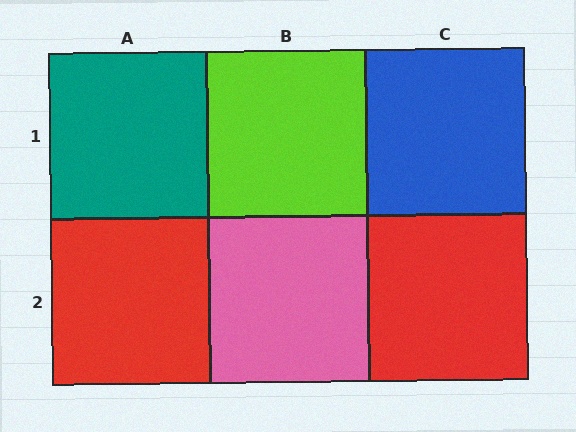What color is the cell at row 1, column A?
Teal.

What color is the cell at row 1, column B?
Lime.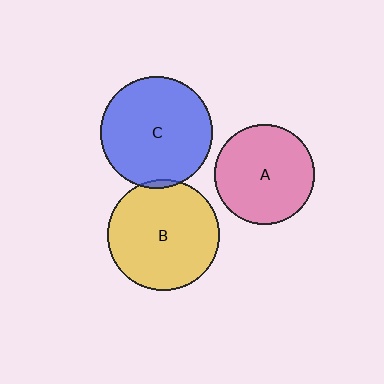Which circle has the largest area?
Circle C (blue).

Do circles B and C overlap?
Yes.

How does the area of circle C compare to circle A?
Approximately 1.2 times.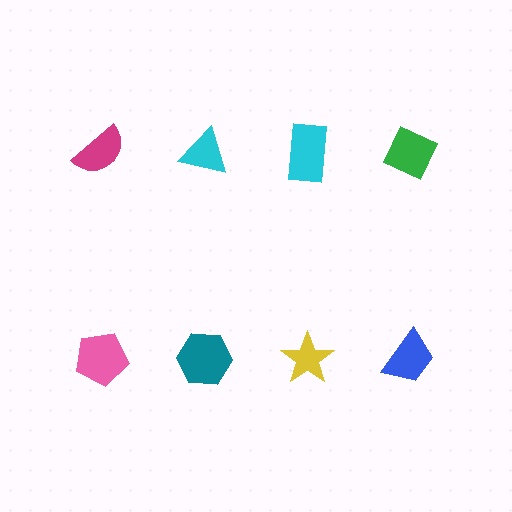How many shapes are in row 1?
4 shapes.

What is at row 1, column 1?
A magenta semicircle.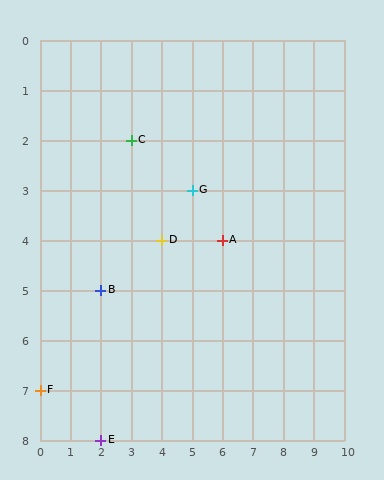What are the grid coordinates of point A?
Point A is at grid coordinates (6, 4).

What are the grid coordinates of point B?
Point B is at grid coordinates (2, 5).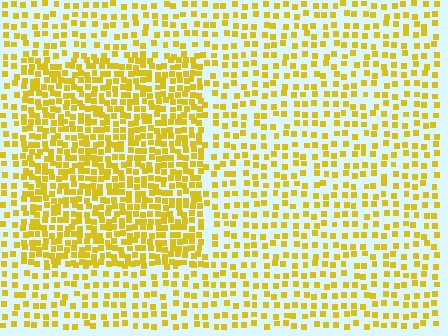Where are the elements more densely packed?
The elements are more densely packed inside the rectangle boundary.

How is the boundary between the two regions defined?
The boundary is defined by a change in element density (approximately 2.0x ratio). All elements are the same color, size, and shape.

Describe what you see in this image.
The image contains small yellow elements arranged at two different densities. A rectangle-shaped region is visible where the elements are more densely packed than the surrounding area.